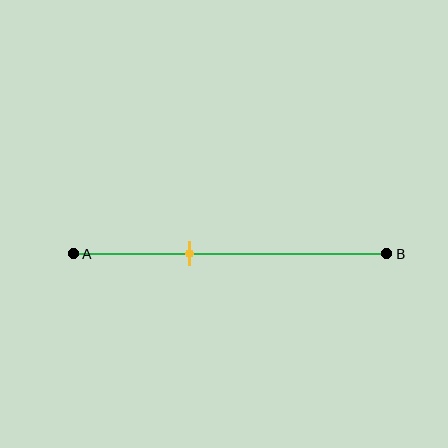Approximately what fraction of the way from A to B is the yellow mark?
The yellow mark is approximately 35% of the way from A to B.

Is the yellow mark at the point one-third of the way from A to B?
No, the mark is at about 35% from A, not at the 33% one-third point.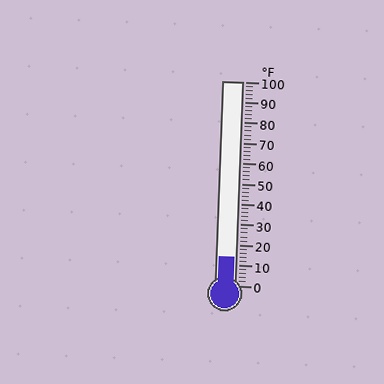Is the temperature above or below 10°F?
The temperature is above 10°F.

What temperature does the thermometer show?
The thermometer shows approximately 14°F.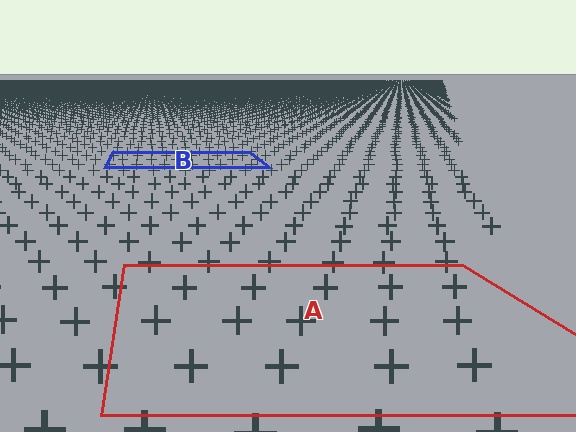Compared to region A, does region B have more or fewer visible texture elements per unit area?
Region B has more texture elements per unit area — they are packed more densely because it is farther away.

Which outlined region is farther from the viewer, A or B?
Region B is farther from the viewer — the texture elements inside it appear smaller and more densely packed.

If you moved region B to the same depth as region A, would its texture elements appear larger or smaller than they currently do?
They would appear larger. At a closer depth, the same texture elements are projected at a bigger on-screen size.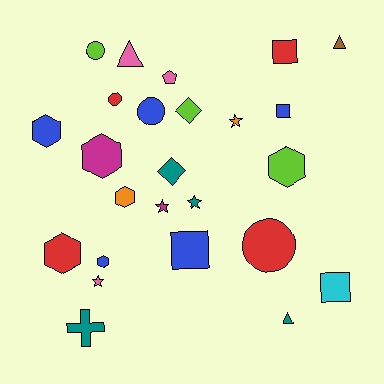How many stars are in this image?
There are 4 stars.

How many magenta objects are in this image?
There are 2 magenta objects.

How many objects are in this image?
There are 25 objects.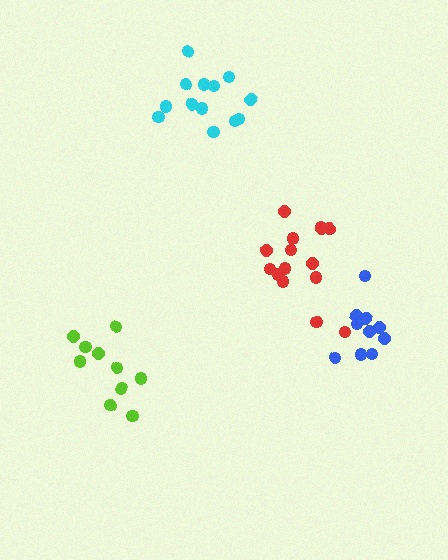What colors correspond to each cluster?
The clusters are colored: cyan, lime, blue, red.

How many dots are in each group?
Group 1: 13 dots, Group 2: 10 dots, Group 3: 10 dots, Group 4: 15 dots (48 total).